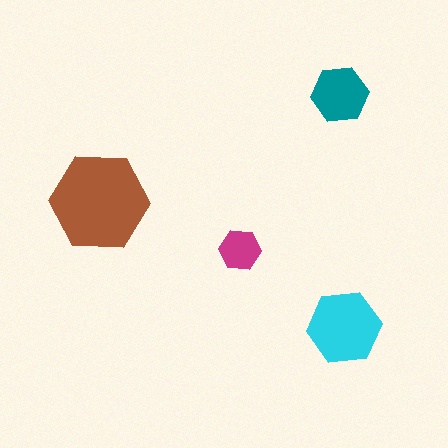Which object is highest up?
The teal hexagon is topmost.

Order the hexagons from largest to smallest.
the brown one, the cyan one, the teal one, the magenta one.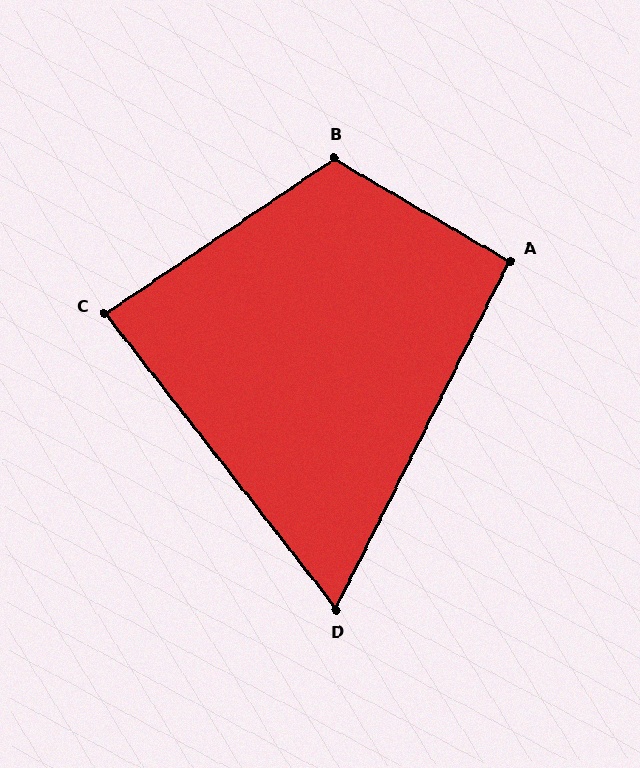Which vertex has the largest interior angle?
B, at approximately 115 degrees.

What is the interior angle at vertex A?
Approximately 94 degrees (approximately right).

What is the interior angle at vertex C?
Approximately 86 degrees (approximately right).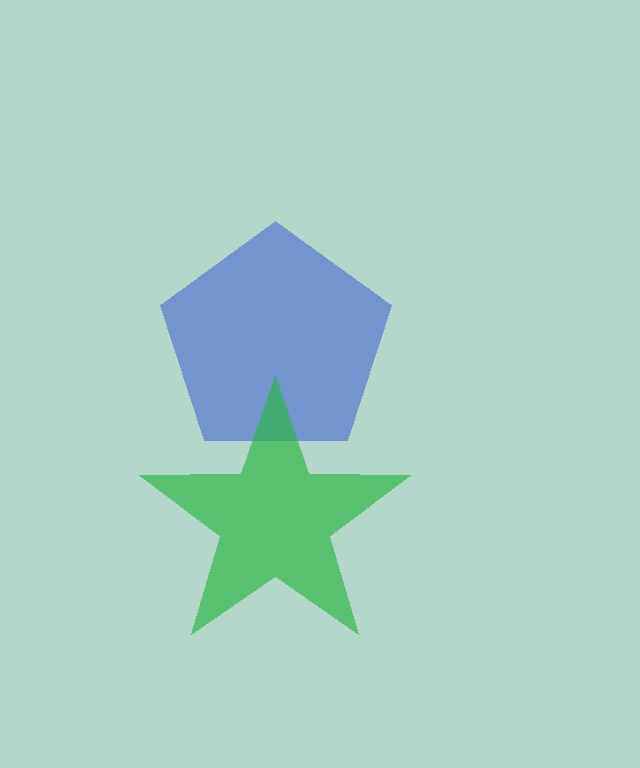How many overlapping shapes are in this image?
There are 2 overlapping shapes in the image.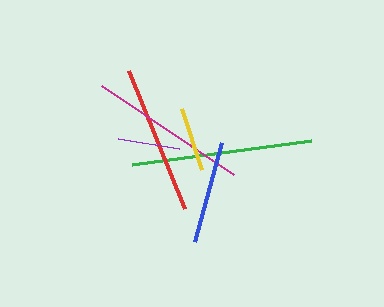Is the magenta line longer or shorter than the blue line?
The magenta line is longer than the blue line.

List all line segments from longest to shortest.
From longest to shortest: green, magenta, red, blue, yellow, purple.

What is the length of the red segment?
The red segment is approximately 149 pixels long.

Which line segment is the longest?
The green line is the longest at approximately 181 pixels.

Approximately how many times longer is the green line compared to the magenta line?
The green line is approximately 1.1 times the length of the magenta line.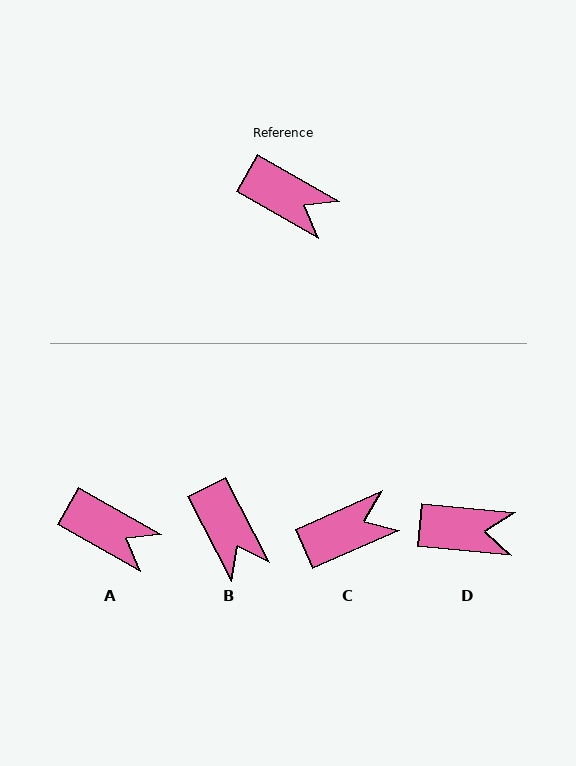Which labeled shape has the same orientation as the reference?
A.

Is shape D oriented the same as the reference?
No, it is off by about 24 degrees.